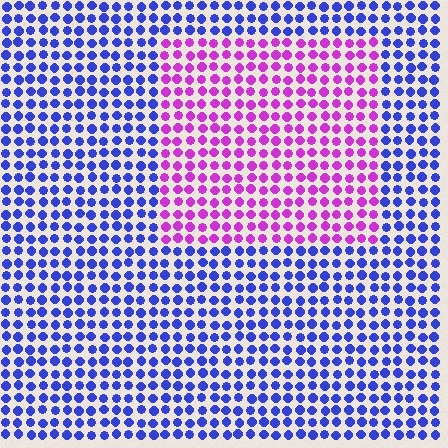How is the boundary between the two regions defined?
The boundary is defined purely by a slight shift in hue (about 63 degrees). Spacing, size, and orientation are identical on both sides.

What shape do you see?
I see a rectangle.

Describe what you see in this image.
The image is filled with small blue elements in a uniform arrangement. A rectangle-shaped region is visible where the elements are tinted to a slightly different hue, forming a subtle color boundary.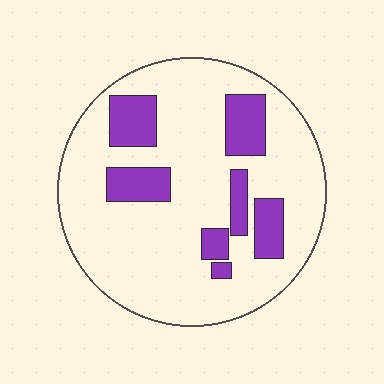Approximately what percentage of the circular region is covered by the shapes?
Approximately 20%.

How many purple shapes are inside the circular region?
7.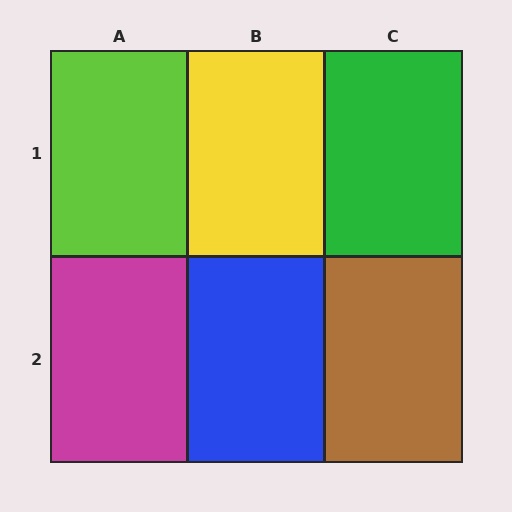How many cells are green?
1 cell is green.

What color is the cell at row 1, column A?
Lime.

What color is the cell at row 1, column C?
Green.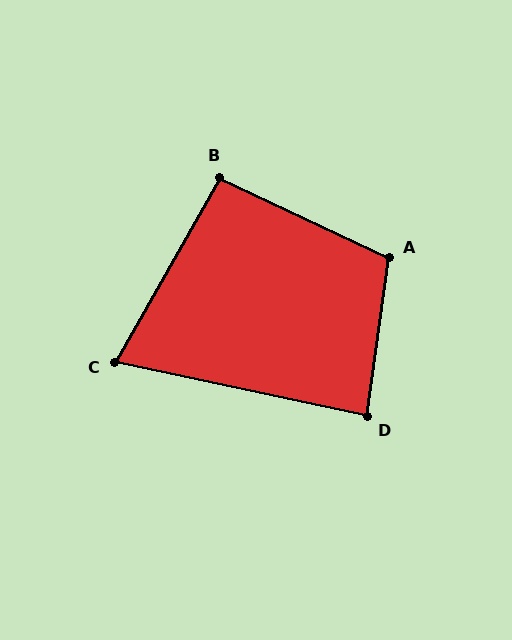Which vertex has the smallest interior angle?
C, at approximately 73 degrees.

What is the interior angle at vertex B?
Approximately 94 degrees (approximately right).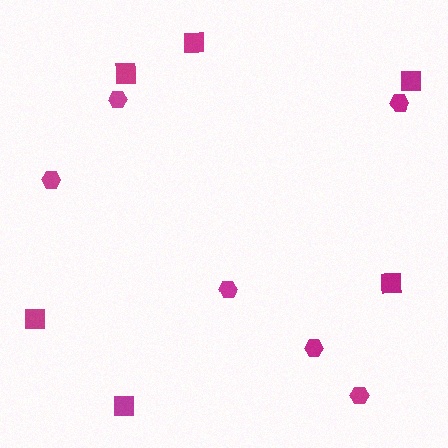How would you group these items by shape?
There are 2 groups: one group of squares (6) and one group of hexagons (6).